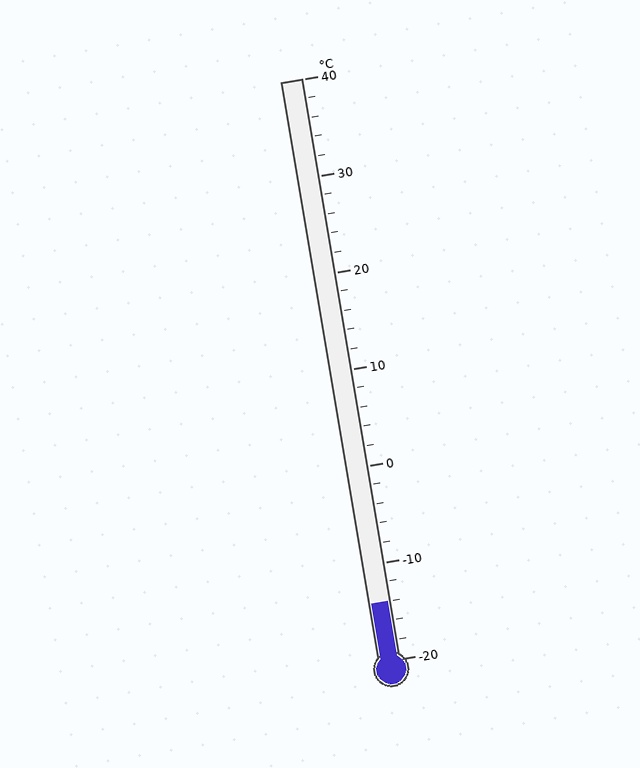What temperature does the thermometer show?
The thermometer shows approximately -14°C.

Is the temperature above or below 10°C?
The temperature is below 10°C.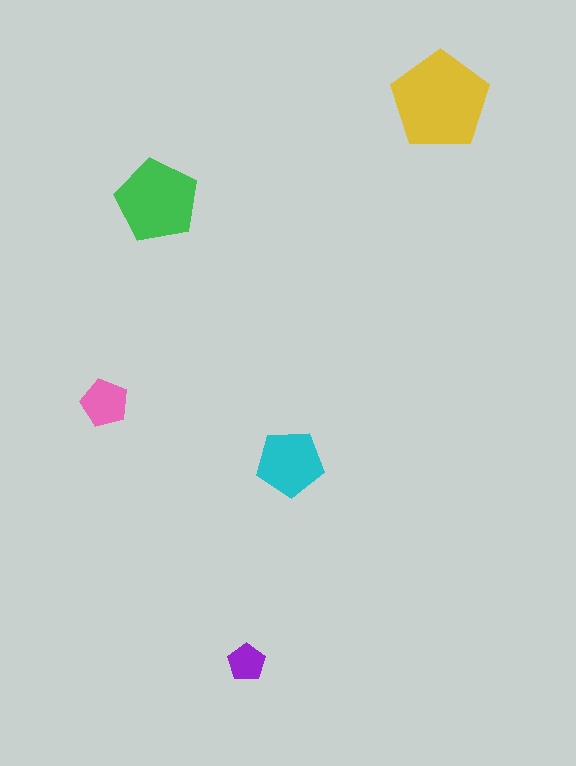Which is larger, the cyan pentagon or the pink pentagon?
The cyan one.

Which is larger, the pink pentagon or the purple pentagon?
The pink one.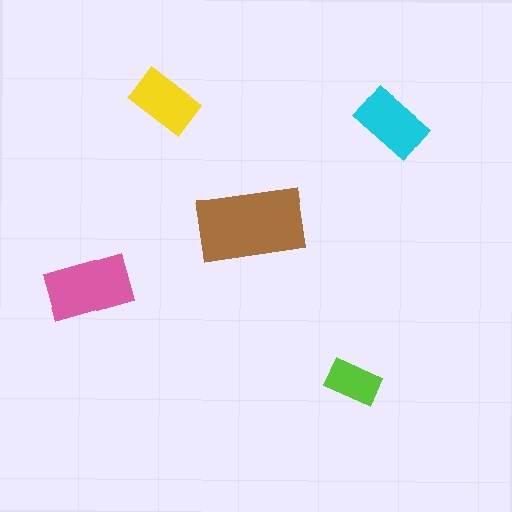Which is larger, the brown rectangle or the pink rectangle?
The brown one.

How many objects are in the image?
There are 5 objects in the image.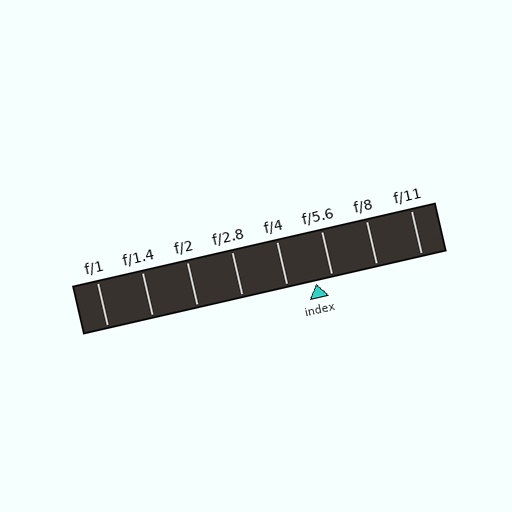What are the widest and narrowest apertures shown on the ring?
The widest aperture shown is f/1 and the narrowest is f/11.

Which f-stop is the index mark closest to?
The index mark is closest to f/5.6.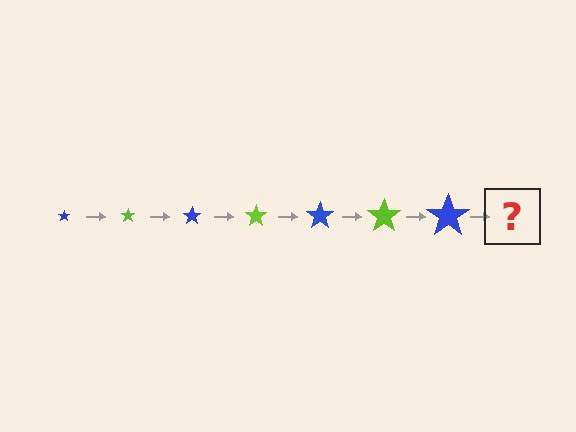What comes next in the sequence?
The next element should be a lime star, larger than the previous one.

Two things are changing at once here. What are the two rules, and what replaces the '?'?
The two rules are that the star grows larger each step and the color cycles through blue and lime. The '?' should be a lime star, larger than the previous one.